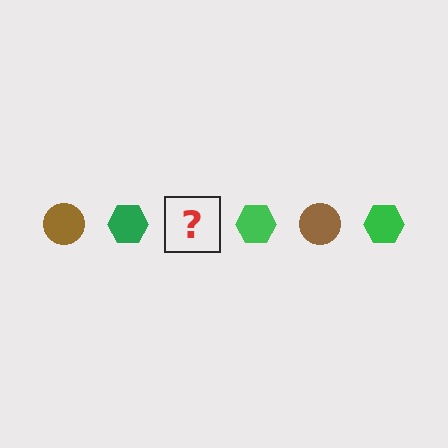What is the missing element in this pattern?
The missing element is a brown circle.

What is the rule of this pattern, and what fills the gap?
The rule is that the pattern alternates between brown circle and green hexagon. The gap should be filled with a brown circle.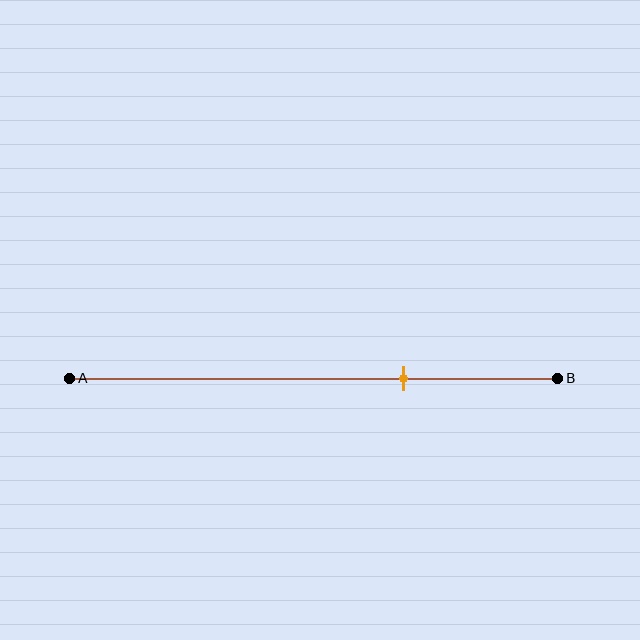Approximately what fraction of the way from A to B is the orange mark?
The orange mark is approximately 70% of the way from A to B.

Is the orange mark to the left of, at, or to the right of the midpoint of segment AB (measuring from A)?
The orange mark is to the right of the midpoint of segment AB.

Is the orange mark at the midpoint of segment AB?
No, the mark is at about 70% from A, not at the 50% midpoint.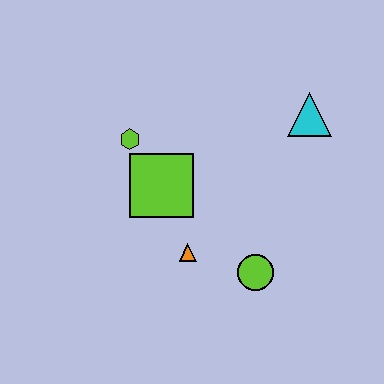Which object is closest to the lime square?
The lime hexagon is closest to the lime square.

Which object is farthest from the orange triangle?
The cyan triangle is farthest from the orange triangle.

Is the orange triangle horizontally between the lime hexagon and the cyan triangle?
Yes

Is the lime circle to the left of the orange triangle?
No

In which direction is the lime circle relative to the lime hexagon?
The lime circle is below the lime hexagon.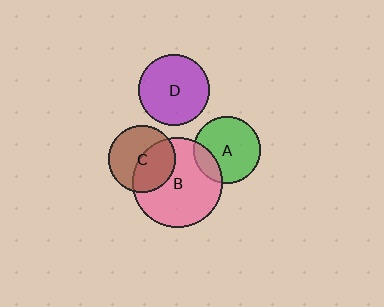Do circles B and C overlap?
Yes.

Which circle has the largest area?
Circle B (pink).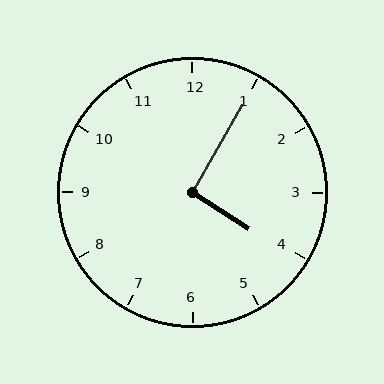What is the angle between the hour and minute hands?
Approximately 92 degrees.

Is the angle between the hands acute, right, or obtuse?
It is right.